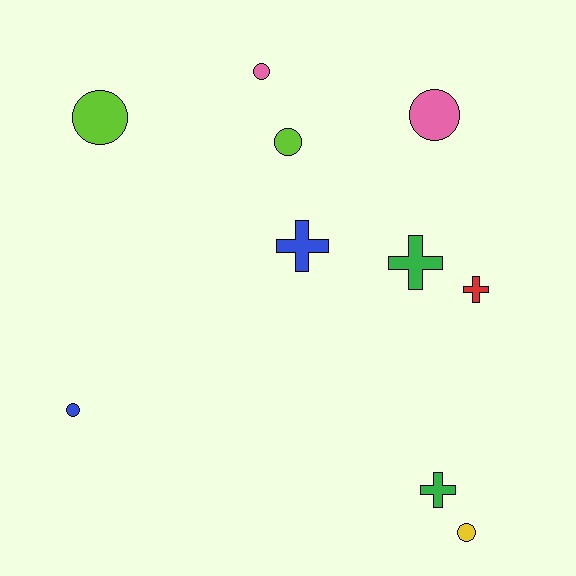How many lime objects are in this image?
There are 2 lime objects.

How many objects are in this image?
There are 10 objects.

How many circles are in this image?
There are 6 circles.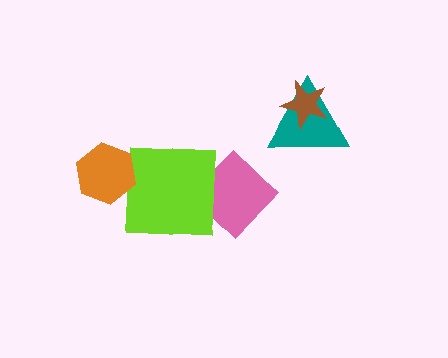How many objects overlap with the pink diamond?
1 object overlaps with the pink diamond.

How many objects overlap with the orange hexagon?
0 objects overlap with the orange hexagon.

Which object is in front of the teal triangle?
The brown star is in front of the teal triangle.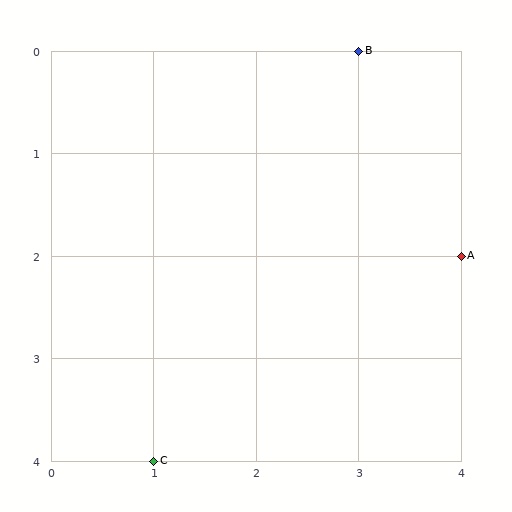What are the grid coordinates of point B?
Point B is at grid coordinates (3, 0).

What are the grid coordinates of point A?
Point A is at grid coordinates (4, 2).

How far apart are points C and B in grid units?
Points C and B are 2 columns and 4 rows apart (about 4.5 grid units diagonally).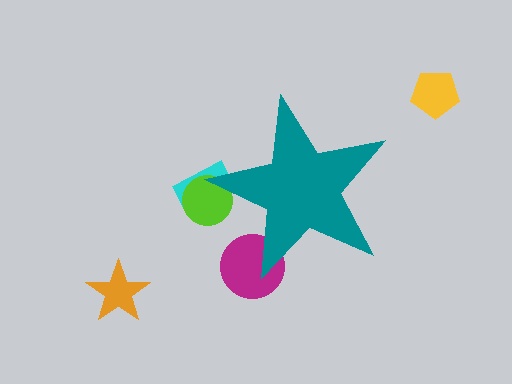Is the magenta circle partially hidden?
Yes, the magenta circle is partially hidden behind the teal star.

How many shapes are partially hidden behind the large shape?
3 shapes are partially hidden.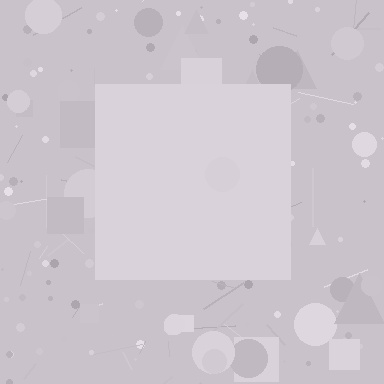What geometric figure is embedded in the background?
A square is embedded in the background.